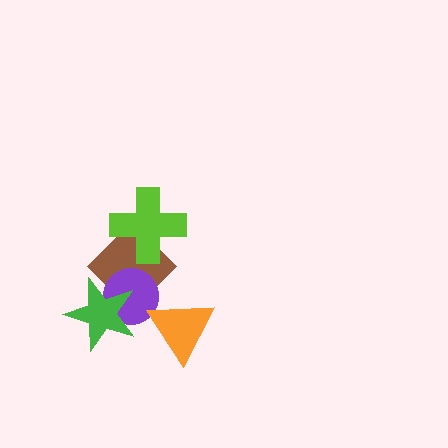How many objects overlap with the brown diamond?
3 objects overlap with the brown diamond.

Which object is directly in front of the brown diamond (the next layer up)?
The purple circle is directly in front of the brown diamond.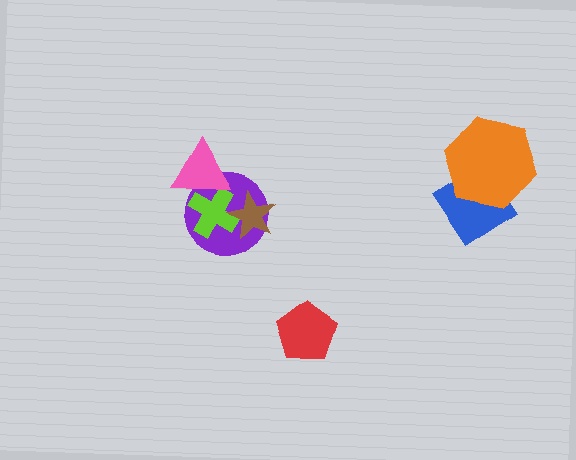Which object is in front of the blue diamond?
The orange hexagon is in front of the blue diamond.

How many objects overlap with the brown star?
2 objects overlap with the brown star.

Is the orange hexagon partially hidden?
No, no other shape covers it.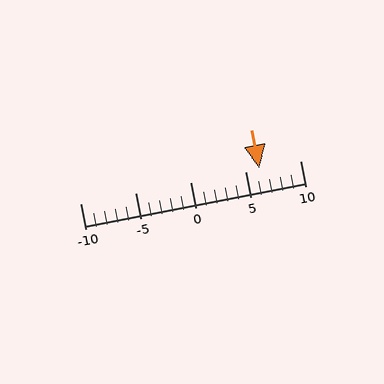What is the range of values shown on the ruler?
The ruler shows values from -10 to 10.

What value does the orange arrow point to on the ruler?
The orange arrow points to approximately 6.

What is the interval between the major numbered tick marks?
The major tick marks are spaced 5 units apart.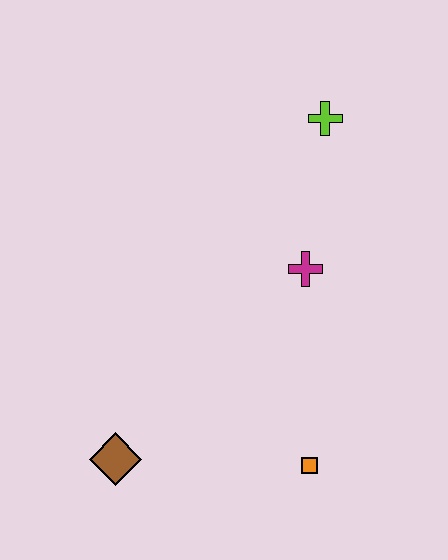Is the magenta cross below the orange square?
No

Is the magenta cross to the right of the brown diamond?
Yes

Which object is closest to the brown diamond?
The orange square is closest to the brown diamond.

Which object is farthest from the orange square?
The lime cross is farthest from the orange square.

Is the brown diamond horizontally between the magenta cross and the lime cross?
No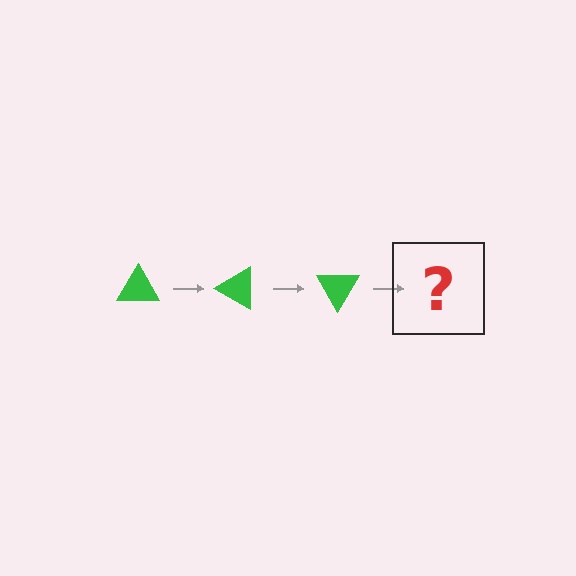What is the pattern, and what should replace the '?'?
The pattern is that the triangle rotates 30 degrees each step. The '?' should be a green triangle rotated 90 degrees.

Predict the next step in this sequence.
The next step is a green triangle rotated 90 degrees.